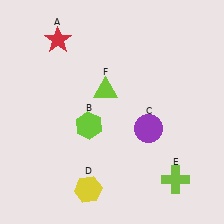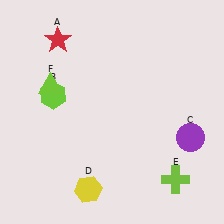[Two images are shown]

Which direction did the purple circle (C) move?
The purple circle (C) moved right.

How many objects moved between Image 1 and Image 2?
3 objects moved between the two images.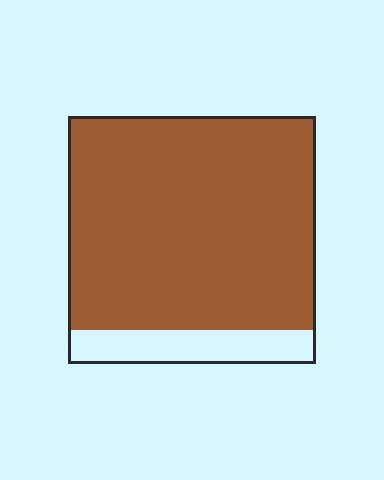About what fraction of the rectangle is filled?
About seven eighths (7/8).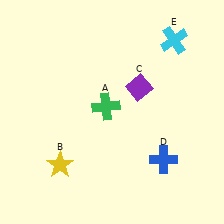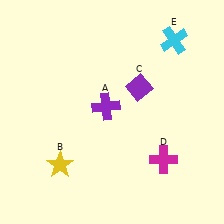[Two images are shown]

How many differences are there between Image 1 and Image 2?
There are 2 differences between the two images.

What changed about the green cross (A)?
In Image 1, A is green. In Image 2, it changed to purple.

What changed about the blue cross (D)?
In Image 1, D is blue. In Image 2, it changed to magenta.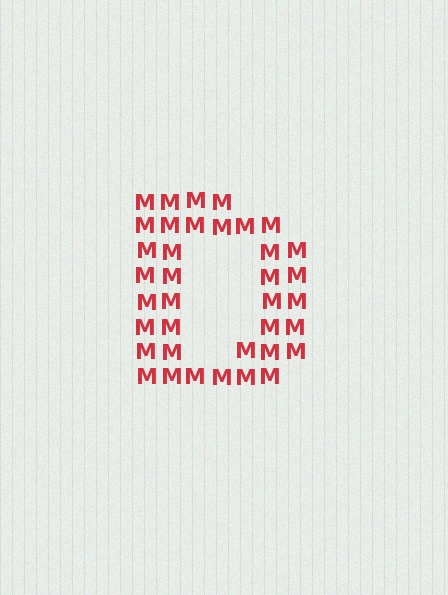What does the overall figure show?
The overall figure shows the letter D.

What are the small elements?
The small elements are letter M's.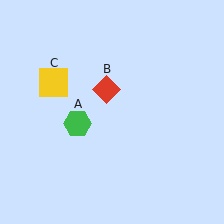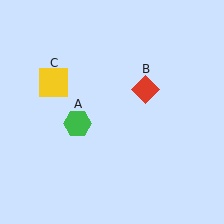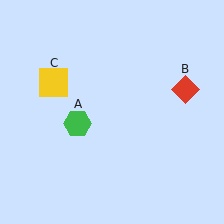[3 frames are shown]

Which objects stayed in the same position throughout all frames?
Green hexagon (object A) and yellow square (object C) remained stationary.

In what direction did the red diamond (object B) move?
The red diamond (object B) moved right.